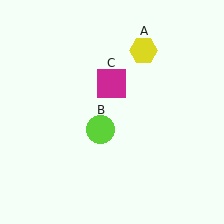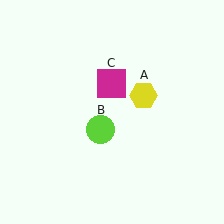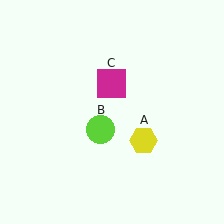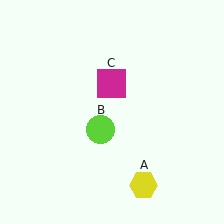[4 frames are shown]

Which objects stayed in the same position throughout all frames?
Lime circle (object B) and magenta square (object C) remained stationary.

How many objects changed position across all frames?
1 object changed position: yellow hexagon (object A).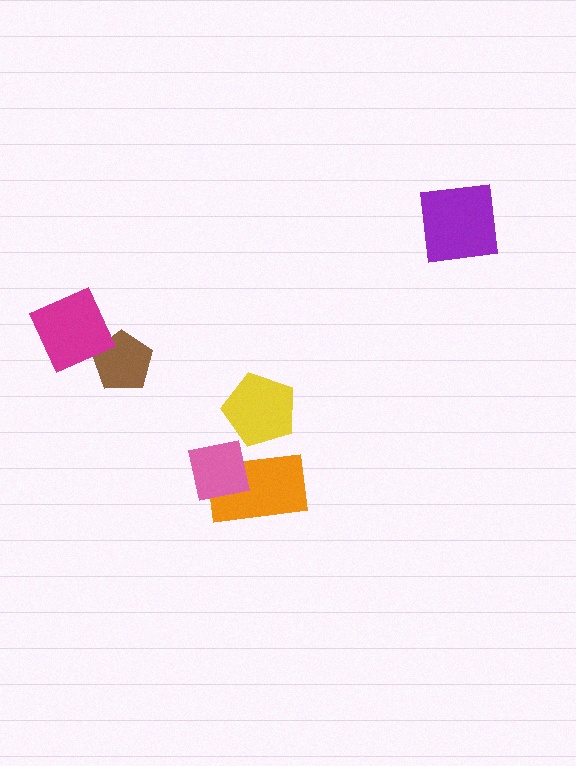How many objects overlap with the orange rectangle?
1 object overlaps with the orange rectangle.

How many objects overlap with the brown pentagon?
0 objects overlap with the brown pentagon.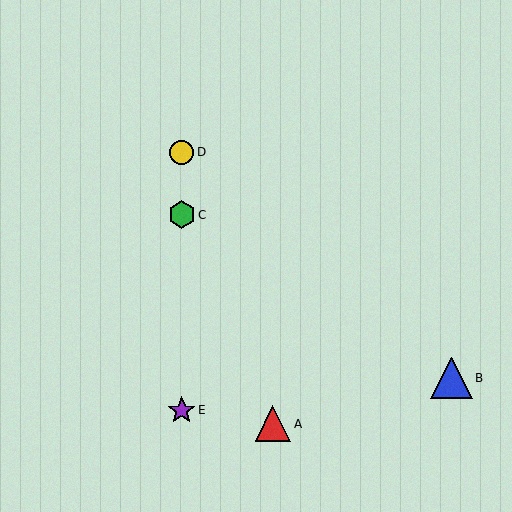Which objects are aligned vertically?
Objects C, D, E are aligned vertically.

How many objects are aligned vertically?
3 objects (C, D, E) are aligned vertically.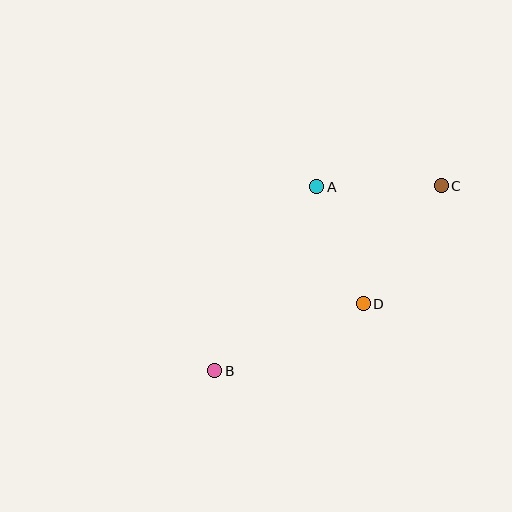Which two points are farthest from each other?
Points B and C are farthest from each other.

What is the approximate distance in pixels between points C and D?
The distance between C and D is approximately 141 pixels.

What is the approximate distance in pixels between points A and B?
The distance between A and B is approximately 210 pixels.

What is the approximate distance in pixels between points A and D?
The distance between A and D is approximately 125 pixels.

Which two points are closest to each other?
Points A and C are closest to each other.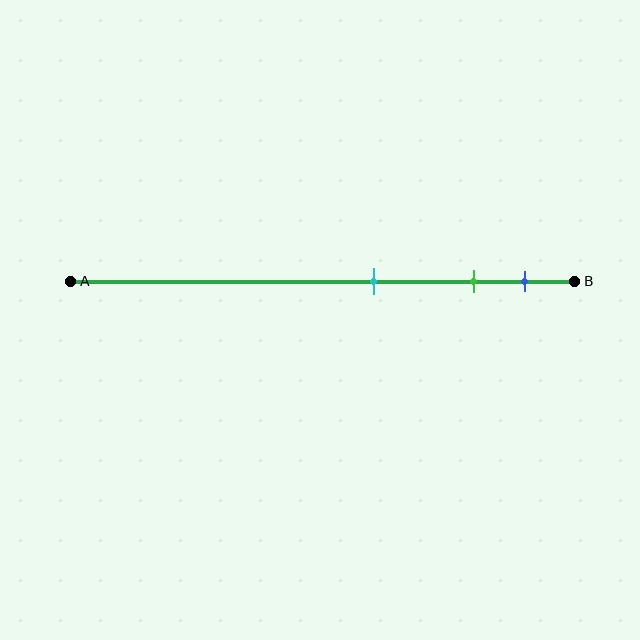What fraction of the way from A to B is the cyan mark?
The cyan mark is approximately 60% (0.6) of the way from A to B.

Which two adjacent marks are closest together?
The green and blue marks are the closest adjacent pair.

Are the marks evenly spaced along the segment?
No, the marks are not evenly spaced.